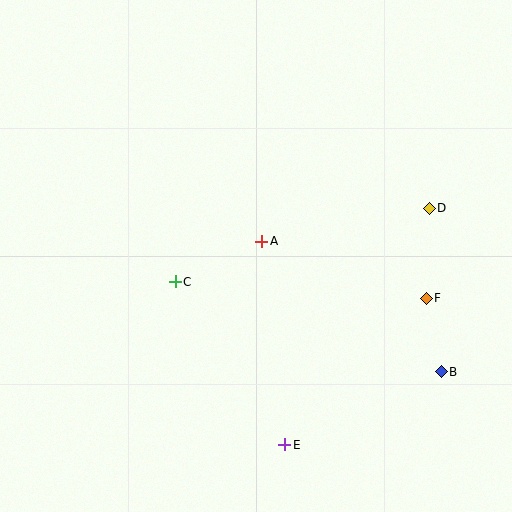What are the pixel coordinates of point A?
Point A is at (262, 241).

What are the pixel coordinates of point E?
Point E is at (285, 445).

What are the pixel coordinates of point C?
Point C is at (175, 282).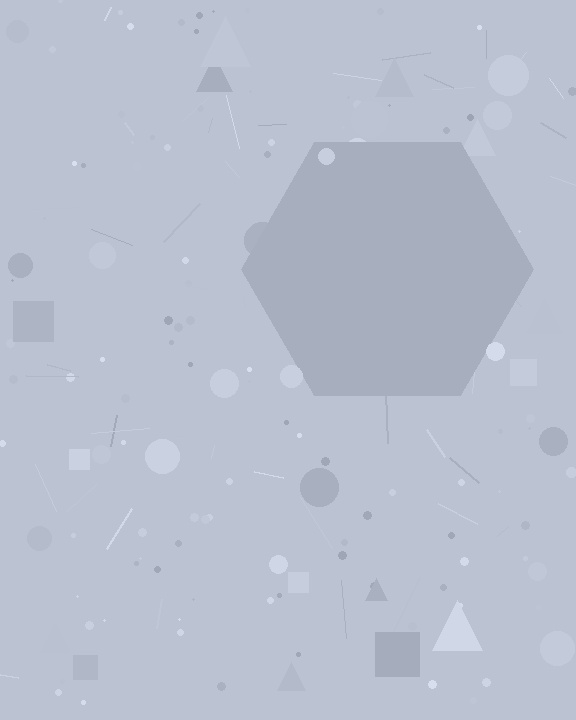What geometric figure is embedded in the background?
A hexagon is embedded in the background.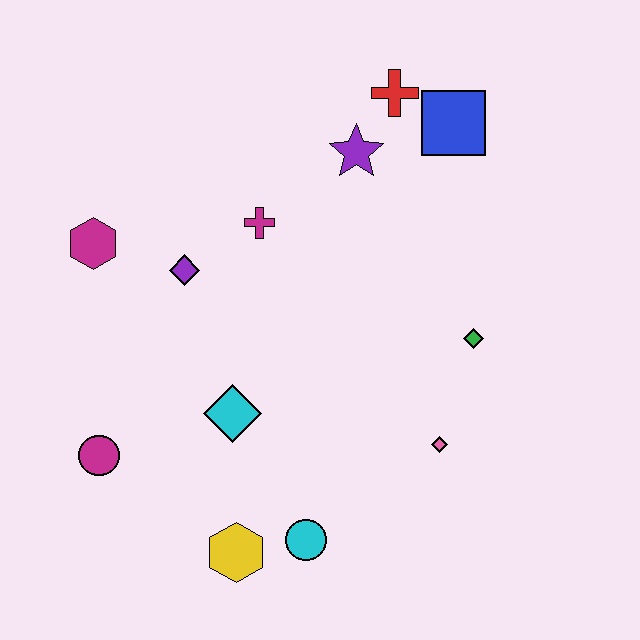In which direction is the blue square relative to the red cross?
The blue square is to the right of the red cross.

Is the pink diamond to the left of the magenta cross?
No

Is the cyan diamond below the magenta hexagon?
Yes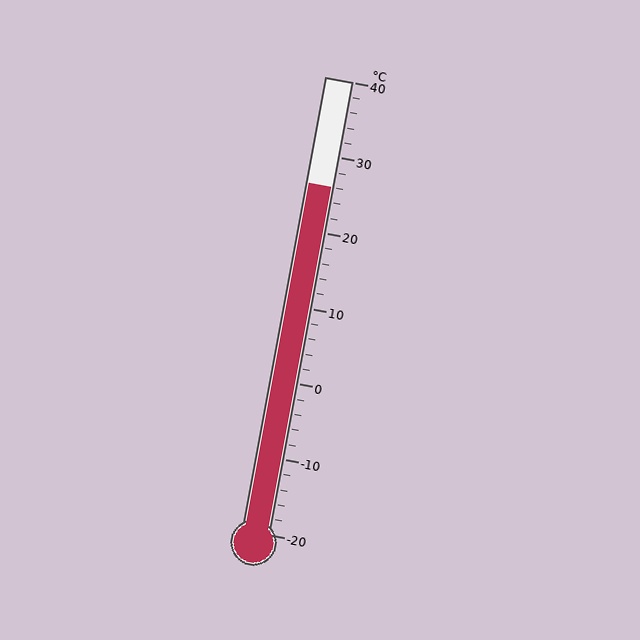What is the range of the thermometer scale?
The thermometer scale ranges from -20°C to 40°C.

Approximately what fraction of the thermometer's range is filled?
The thermometer is filled to approximately 75% of its range.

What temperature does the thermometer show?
The thermometer shows approximately 26°C.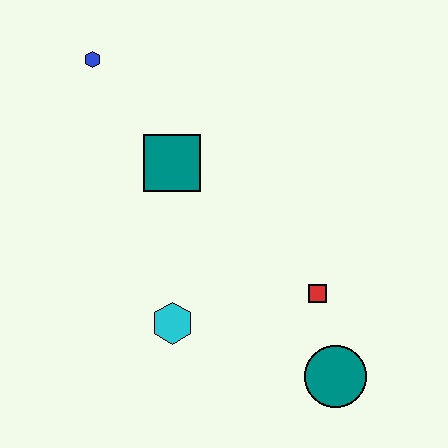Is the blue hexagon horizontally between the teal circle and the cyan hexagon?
No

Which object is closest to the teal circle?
The red square is closest to the teal circle.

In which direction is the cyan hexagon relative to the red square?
The cyan hexagon is to the left of the red square.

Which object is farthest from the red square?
The blue hexagon is farthest from the red square.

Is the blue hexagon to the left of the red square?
Yes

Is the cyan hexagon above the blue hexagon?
No